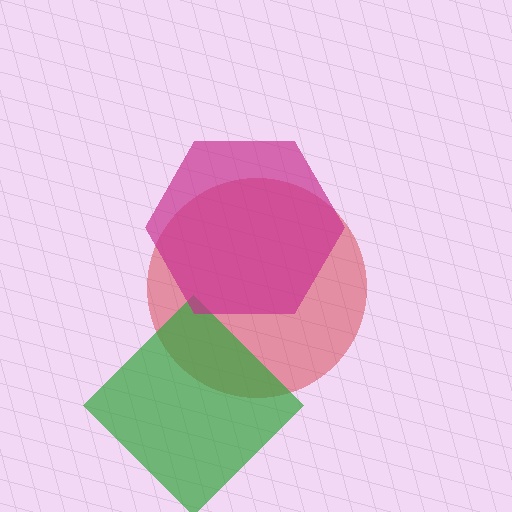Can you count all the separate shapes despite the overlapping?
Yes, there are 3 separate shapes.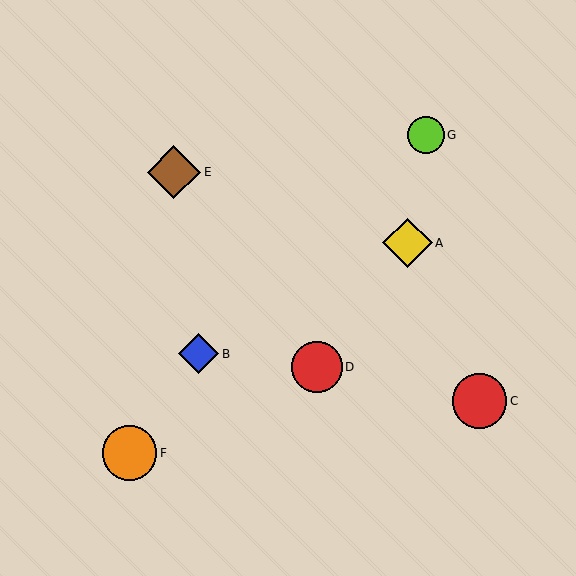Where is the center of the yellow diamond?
The center of the yellow diamond is at (407, 243).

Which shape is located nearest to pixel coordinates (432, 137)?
The lime circle (labeled G) at (426, 135) is nearest to that location.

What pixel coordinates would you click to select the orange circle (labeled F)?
Click at (130, 453) to select the orange circle F.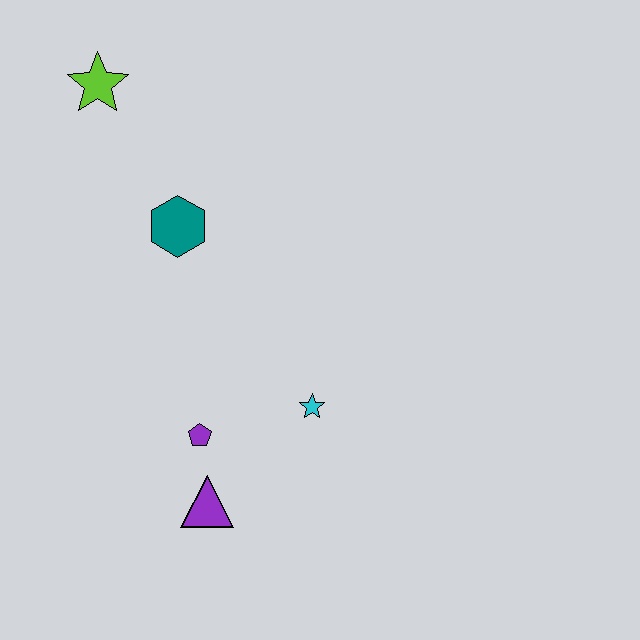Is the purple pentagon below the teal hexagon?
Yes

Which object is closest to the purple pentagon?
The purple triangle is closest to the purple pentagon.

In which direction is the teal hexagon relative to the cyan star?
The teal hexagon is above the cyan star.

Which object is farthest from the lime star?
The purple triangle is farthest from the lime star.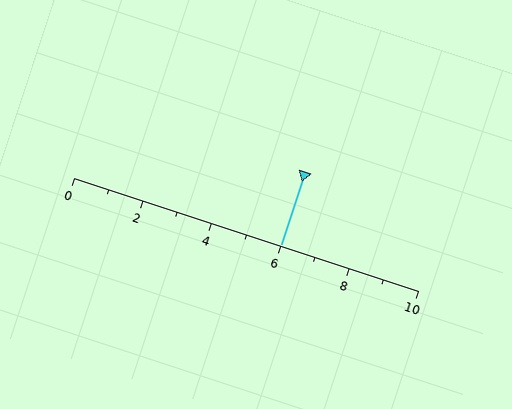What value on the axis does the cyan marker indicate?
The marker indicates approximately 6.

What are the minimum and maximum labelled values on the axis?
The axis runs from 0 to 10.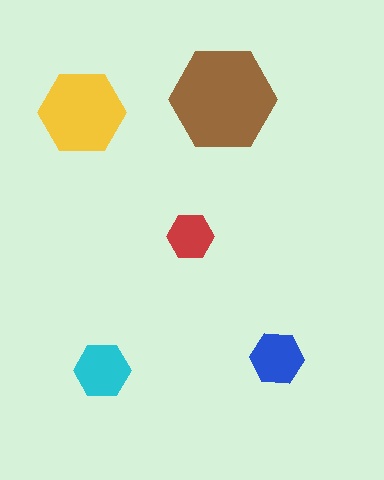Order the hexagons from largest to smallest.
the brown one, the yellow one, the cyan one, the blue one, the red one.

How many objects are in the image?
There are 5 objects in the image.